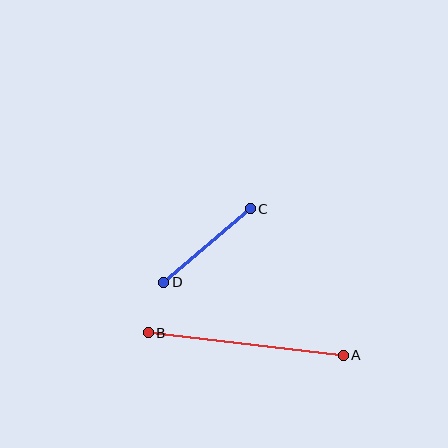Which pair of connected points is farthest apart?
Points A and B are farthest apart.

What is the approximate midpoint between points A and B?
The midpoint is at approximately (246, 344) pixels.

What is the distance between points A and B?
The distance is approximately 196 pixels.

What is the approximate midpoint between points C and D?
The midpoint is at approximately (207, 245) pixels.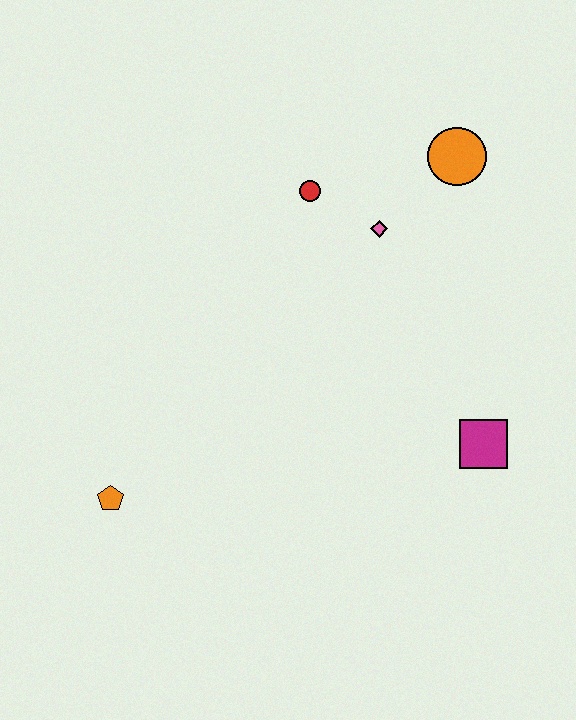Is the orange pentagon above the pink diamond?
No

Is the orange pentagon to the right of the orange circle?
No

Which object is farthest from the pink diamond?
The orange pentagon is farthest from the pink diamond.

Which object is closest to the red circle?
The pink diamond is closest to the red circle.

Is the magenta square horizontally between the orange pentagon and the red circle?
No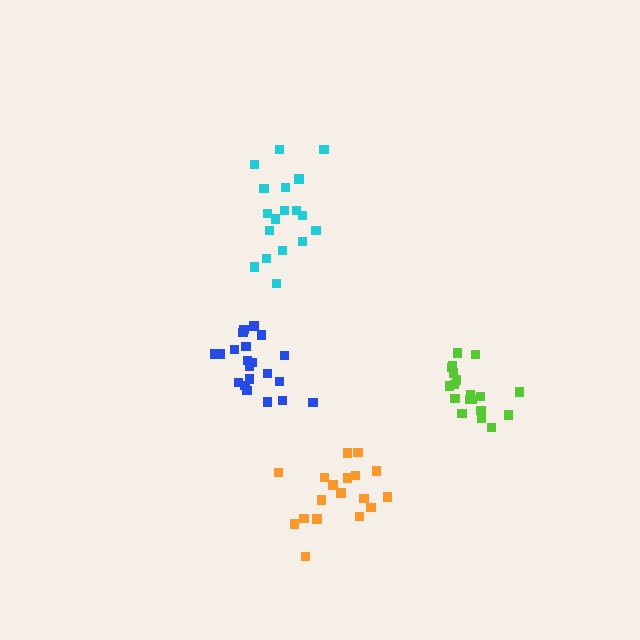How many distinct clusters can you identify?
There are 4 distinct clusters.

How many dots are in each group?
Group 1: 18 dots, Group 2: 21 dots, Group 3: 20 dots, Group 4: 18 dots (77 total).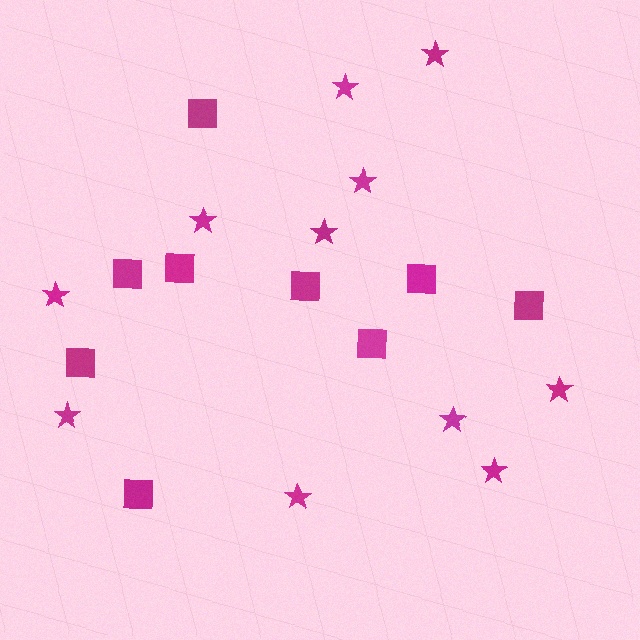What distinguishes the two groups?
There are 2 groups: one group of squares (9) and one group of stars (11).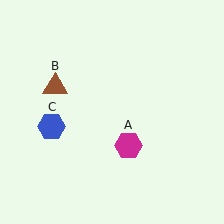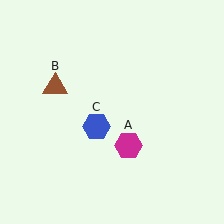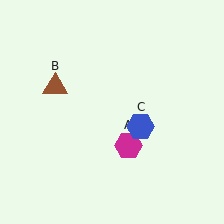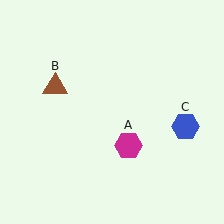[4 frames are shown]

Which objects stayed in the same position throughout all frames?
Magenta hexagon (object A) and brown triangle (object B) remained stationary.